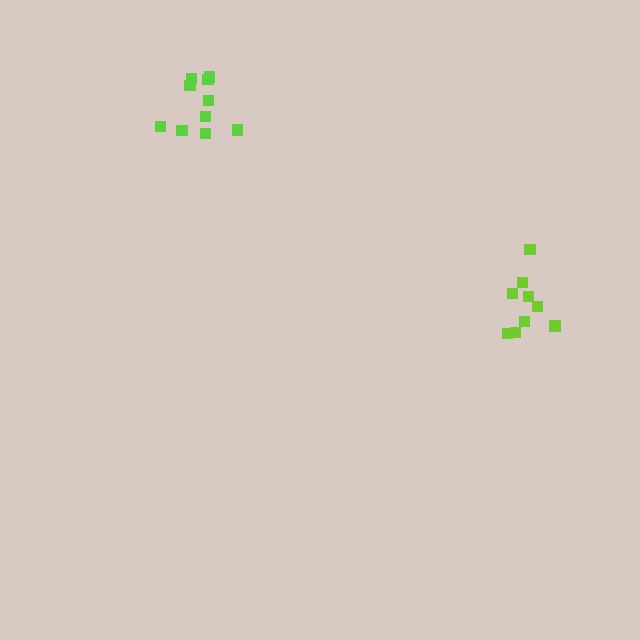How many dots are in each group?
Group 1: 9 dots, Group 2: 10 dots (19 total).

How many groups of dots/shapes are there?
There are 2 groups.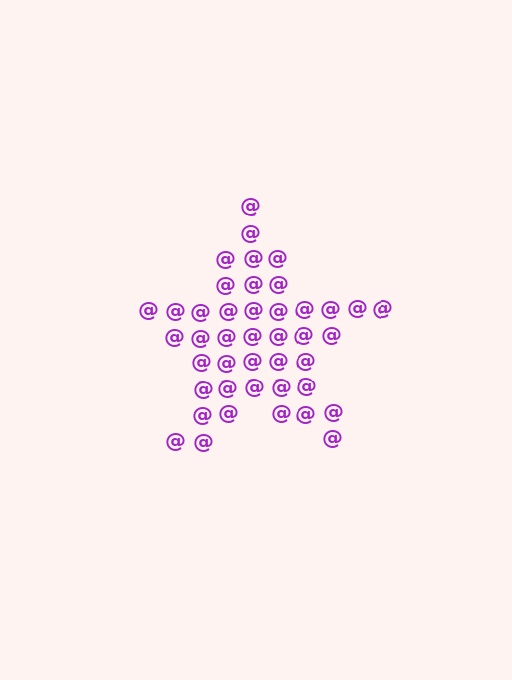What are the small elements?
The small elements are at signs.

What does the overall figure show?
The overall figure shows a star.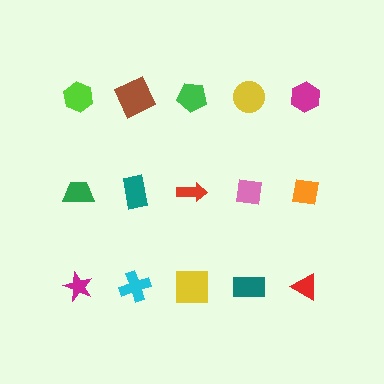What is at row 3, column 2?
A cyan cross.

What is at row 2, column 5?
An orange square.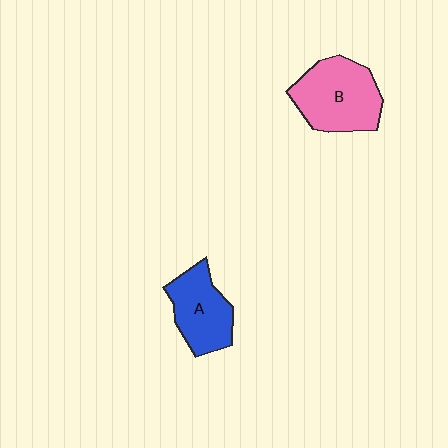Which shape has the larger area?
Shape B (pink).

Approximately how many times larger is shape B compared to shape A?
Approximately 1.3 times.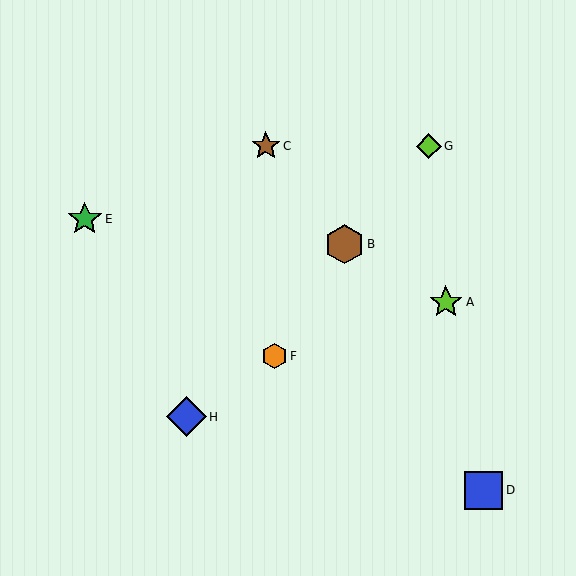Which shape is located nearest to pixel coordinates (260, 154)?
The brown star (labeled C) at (266, 146) is nearest to that location.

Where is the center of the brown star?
The center of the brown star is at (266, 146).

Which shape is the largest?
The blue diamond (labeled H) is the largest.